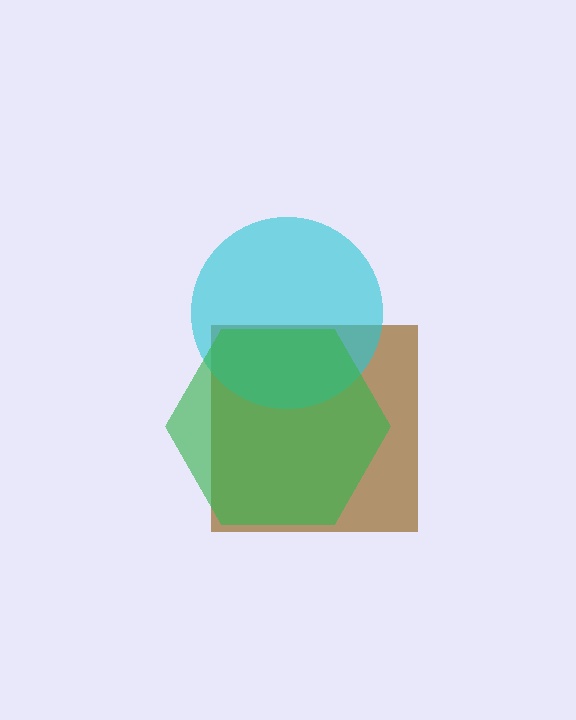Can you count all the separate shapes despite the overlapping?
Yes, there are 3 separate shapes.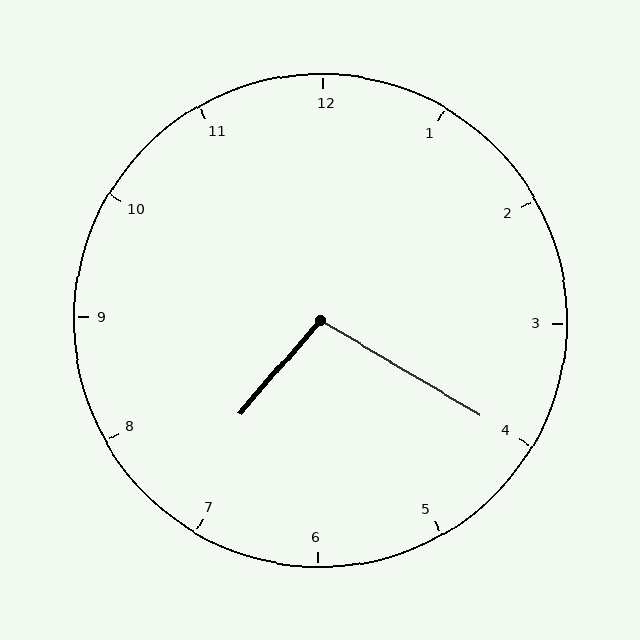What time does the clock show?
7:20.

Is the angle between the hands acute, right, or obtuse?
It is obtuse.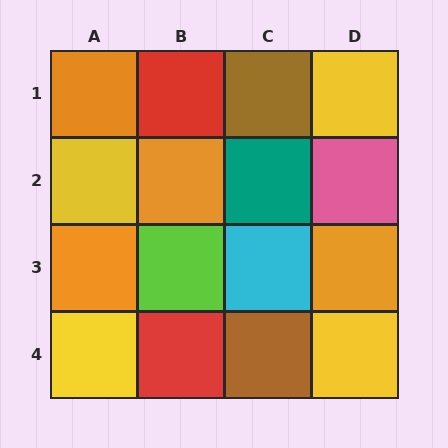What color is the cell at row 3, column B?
Lime.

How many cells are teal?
1 cell is teal.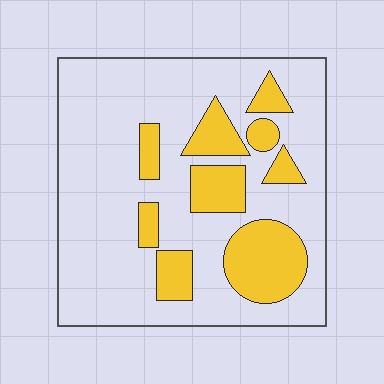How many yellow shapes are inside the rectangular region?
9.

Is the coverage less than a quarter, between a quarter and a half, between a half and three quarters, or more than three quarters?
Less than a quarter.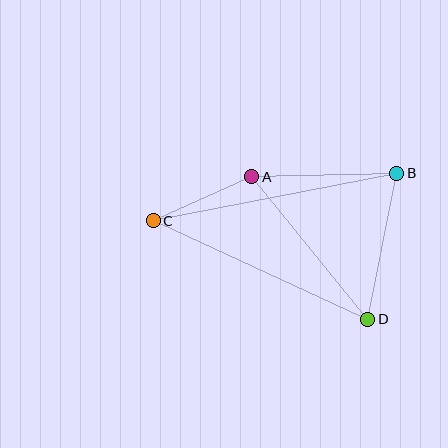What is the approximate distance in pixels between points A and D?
The distance between A and D is approximately 184 pixels.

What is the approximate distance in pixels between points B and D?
The distance between B and D is approximately 149 pixels.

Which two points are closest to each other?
Points A and C are closest to each other.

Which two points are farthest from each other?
Points B and C are farthest from each other.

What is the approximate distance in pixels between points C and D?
The distance between C and D is approximately 236 pixels.